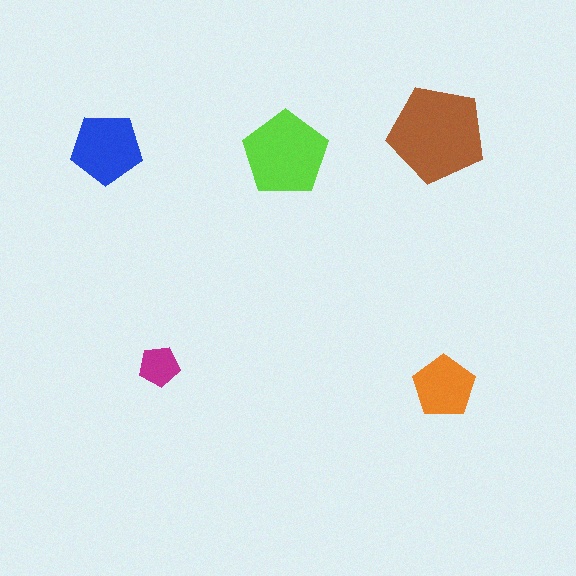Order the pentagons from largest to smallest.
the brown one, the lime one, the blue one, the orange one, the magenta one.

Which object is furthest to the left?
The blue pentagon is leftmost.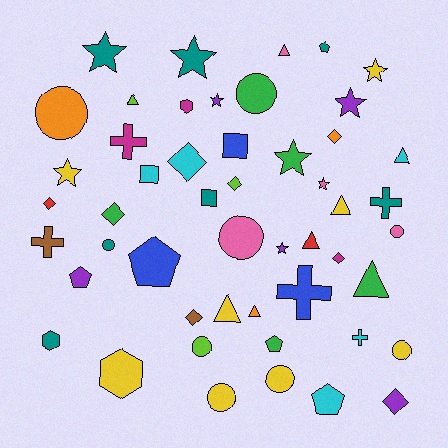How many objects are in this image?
There are 50 objects.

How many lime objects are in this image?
There are 3 lime objects.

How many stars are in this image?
There are 9 stars.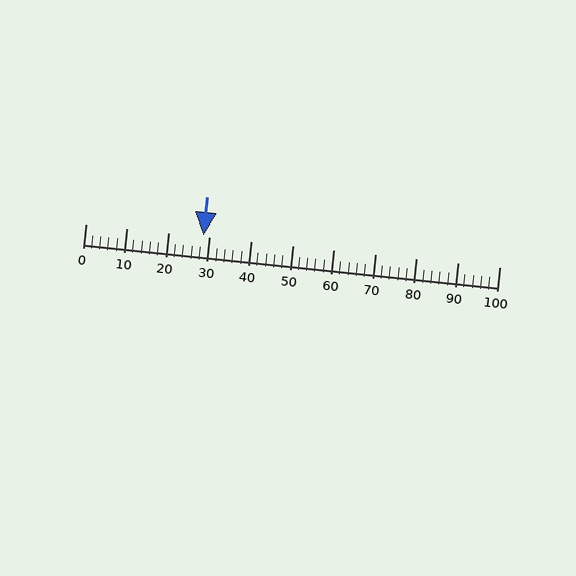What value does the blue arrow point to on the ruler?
The blue arrow points to approximately 29.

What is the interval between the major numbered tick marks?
The major tick marks are spaced 10 units apart.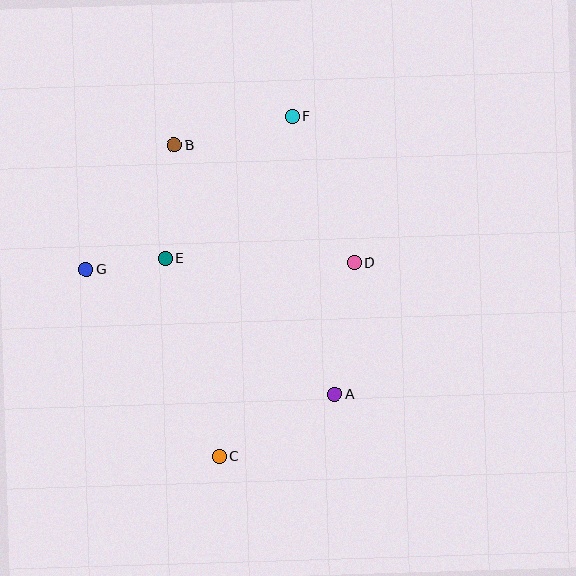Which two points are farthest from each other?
Points C and F are farthest from each other.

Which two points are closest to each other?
Points E and G are closest to each other.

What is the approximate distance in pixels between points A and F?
The distance between A and F is approximately 281 pixels.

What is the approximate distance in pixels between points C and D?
The distance between C and D is approximately 236 pixels.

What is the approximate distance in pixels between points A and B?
The distance between A and B is approximately 296 pixels.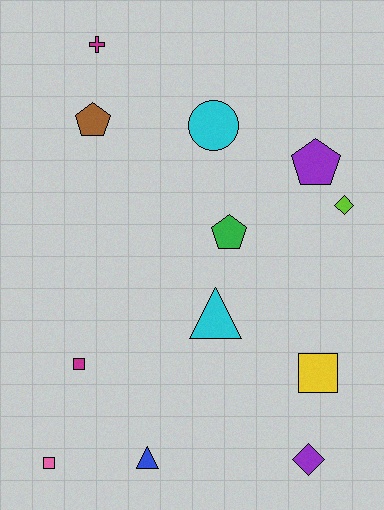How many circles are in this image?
There is 1 circle.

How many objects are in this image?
There are 12 objects.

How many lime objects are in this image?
There is 1 lime object.